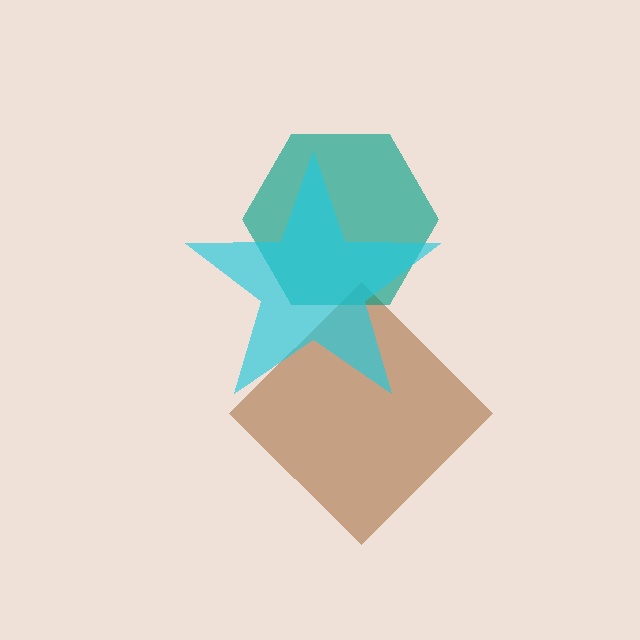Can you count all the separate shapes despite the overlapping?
Yes, there are 3 separate shapes.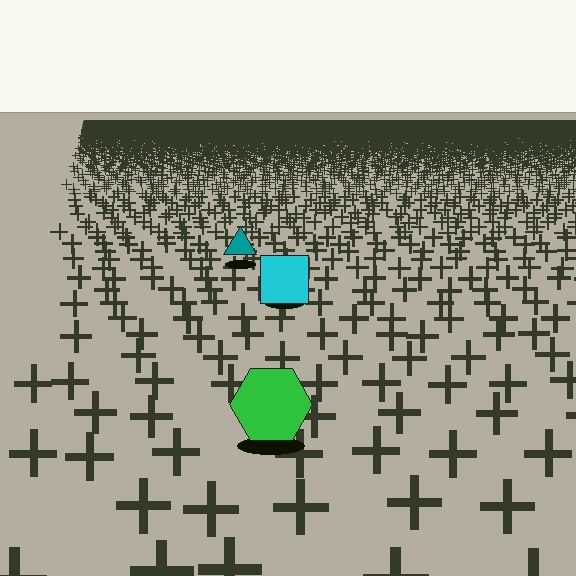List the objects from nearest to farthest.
From nearest to farthest: the green hexagon, the cyan square, the teal triangle.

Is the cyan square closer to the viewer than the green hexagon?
No. The green hexagon is closer — you can tell from the texture gradient: the ground texture is coarser near it.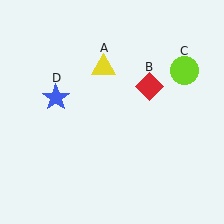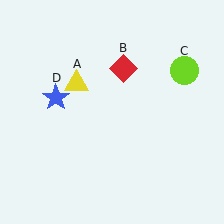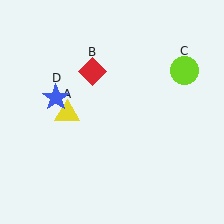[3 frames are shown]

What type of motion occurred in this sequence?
The yellow triangle (object A), red diamond (object B) rotated counterclockwise around the center of the scene.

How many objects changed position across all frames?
2 objects changed position: yellow triangle (object A), red diamond (object B).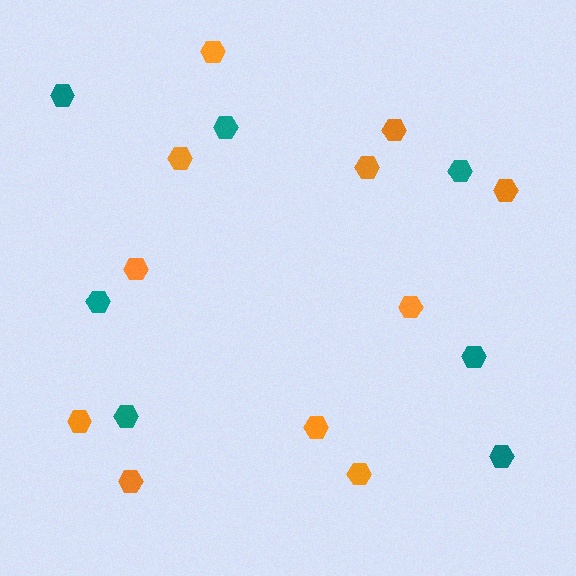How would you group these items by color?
There are 2 groups: one group of orange hexagons (11) and one group of teal hexagons (7).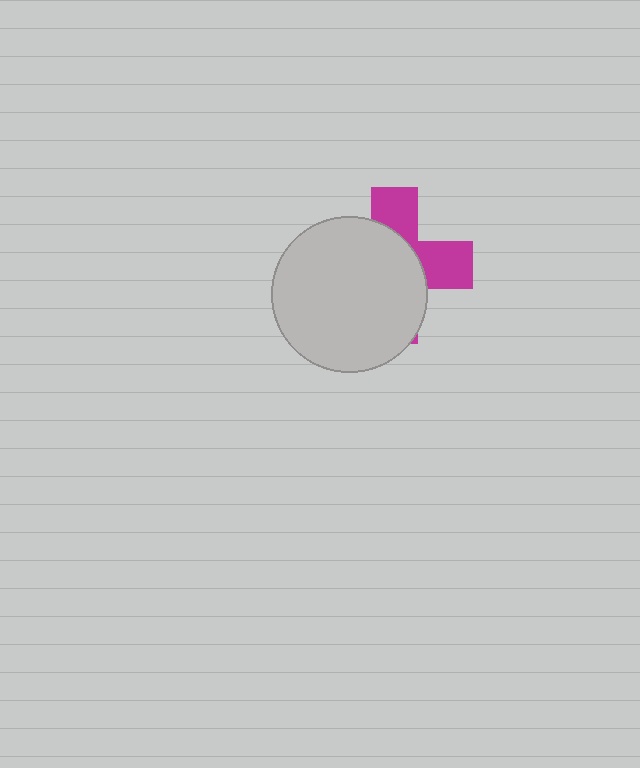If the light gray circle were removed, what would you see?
You would see the complete magenta cross.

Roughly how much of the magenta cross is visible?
A small part of it is visible (roughly 36%).